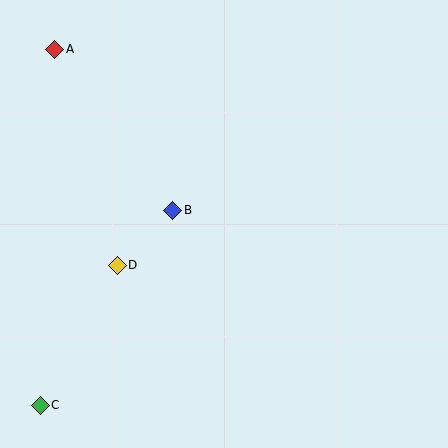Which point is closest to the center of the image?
Point B at (173, 210) is closest to the center.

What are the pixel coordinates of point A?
Point A is at (55, 49).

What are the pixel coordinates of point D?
Point D is at (117, 265).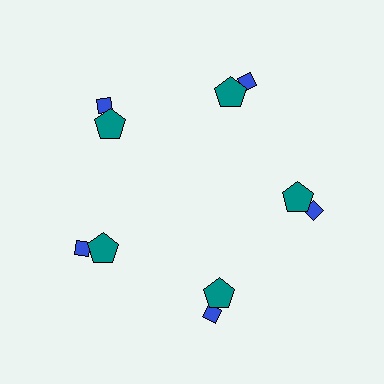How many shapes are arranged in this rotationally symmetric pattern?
There are 10 shapes, arranged in 5 groups of 2.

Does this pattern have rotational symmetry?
Yes, this pattern has 5-fold rotational symmetry. It looks the same after rotating 72 degrees around the center.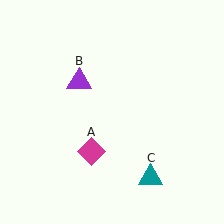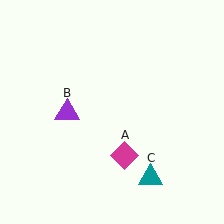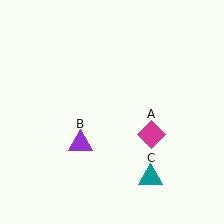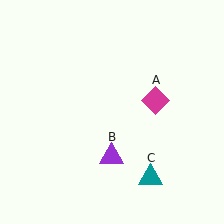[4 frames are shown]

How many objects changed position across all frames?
2 objects changed position: magenta diamond (object A), purple triangle (object B).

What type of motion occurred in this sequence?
The magenta diamond (object A), purple triangle (object B) rotated counterclockwise around the center of the scene.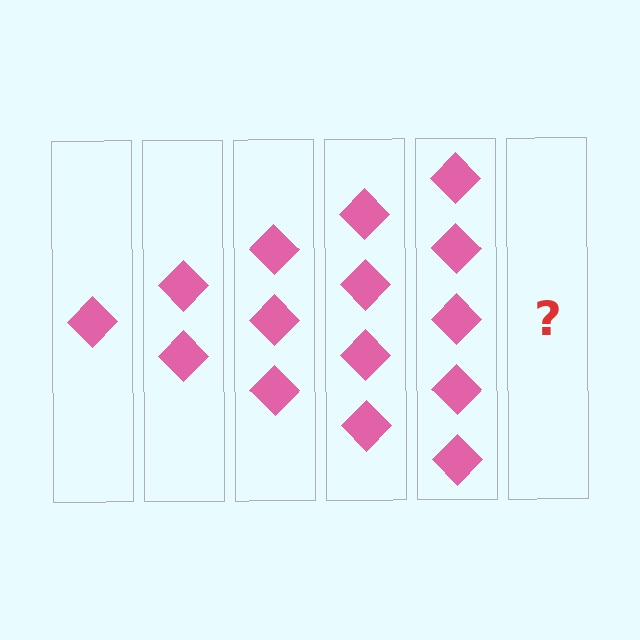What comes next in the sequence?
The next element should be 6 diamonds.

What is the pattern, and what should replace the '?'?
The pattern is that each step adds one more diamond. The '?' should be 6 diamonds.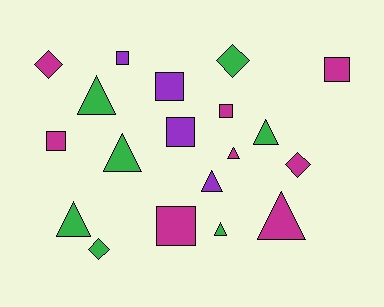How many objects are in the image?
There are 19 objects.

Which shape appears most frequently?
Triangle, with 8 objects.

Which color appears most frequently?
Magenta, with 8 objects.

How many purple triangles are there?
There is 1 purple triangle.